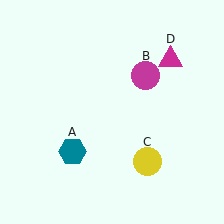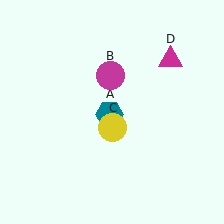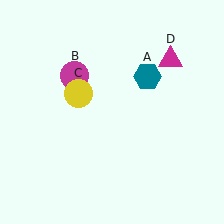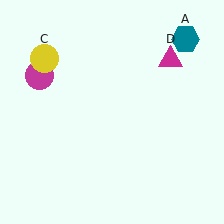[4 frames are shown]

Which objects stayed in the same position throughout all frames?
Magenta triangle (object D) remained stationary.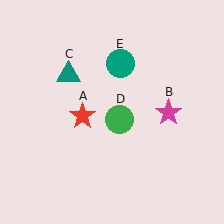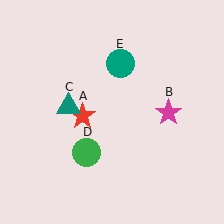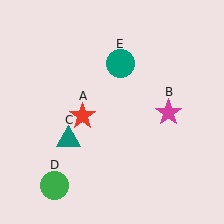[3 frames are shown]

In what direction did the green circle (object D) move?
The green circle (object D) moved down and to the left.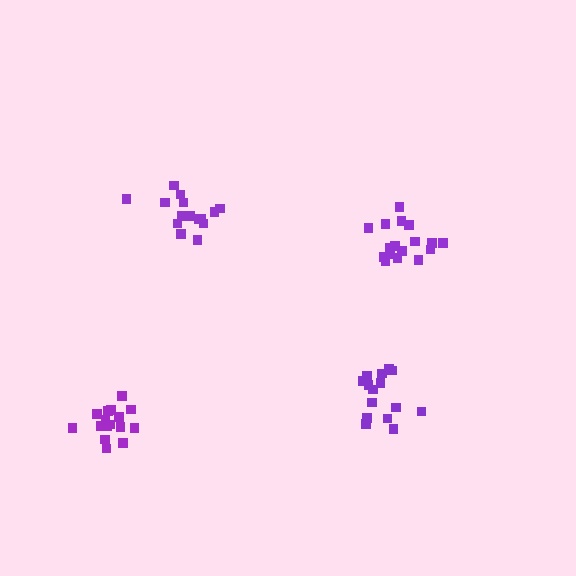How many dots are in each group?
Group 1: 17 dots, Group 2: 15 dots, Group 3: 16 dots, Group 4: 16 dots (64 total).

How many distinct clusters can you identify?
There are 4 distinct clusters.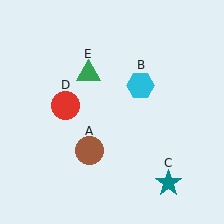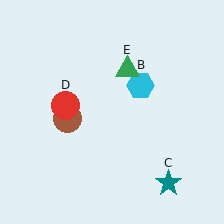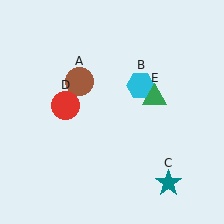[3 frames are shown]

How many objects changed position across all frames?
2 objects changed position: brown circle (object A), green triangle (object E).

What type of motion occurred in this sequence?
The brown circle (object A), green triangle (object E) rotated clockwise around the center of the scene.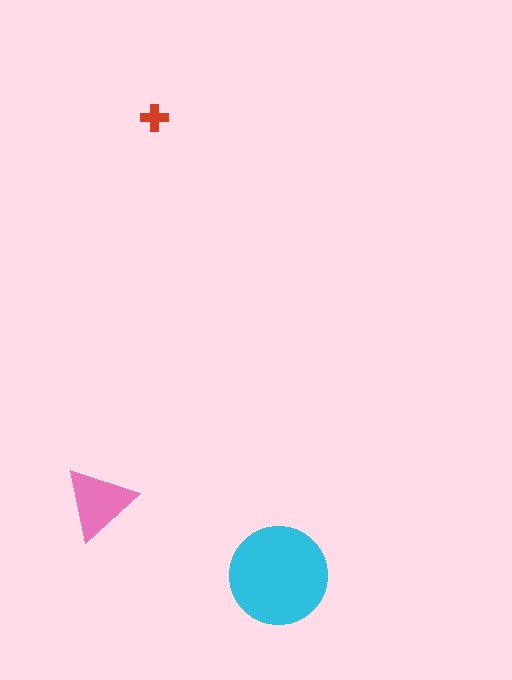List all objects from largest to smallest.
The cyan circle, the pink triangle, the red cross.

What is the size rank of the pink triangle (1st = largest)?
2nd.